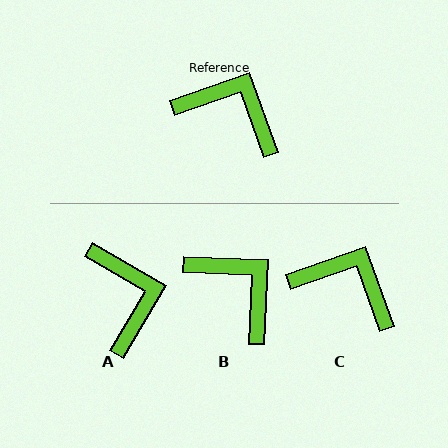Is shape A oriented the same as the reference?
No, it is off by about 50 degrees.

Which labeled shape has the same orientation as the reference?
C.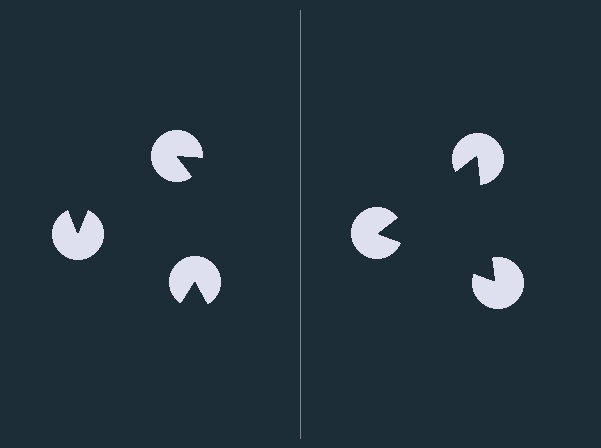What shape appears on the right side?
An illusory triangle.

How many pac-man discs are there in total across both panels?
6 — 3 on each side.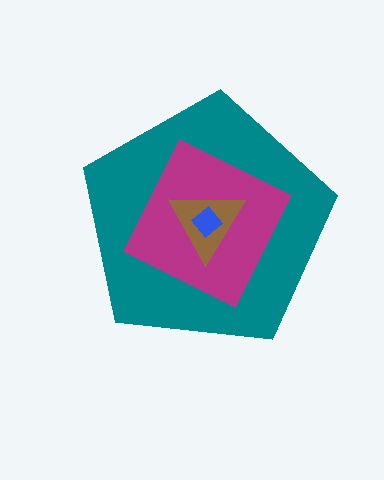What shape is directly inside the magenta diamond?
The brown triangle.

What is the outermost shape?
The teal pentagon.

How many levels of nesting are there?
4.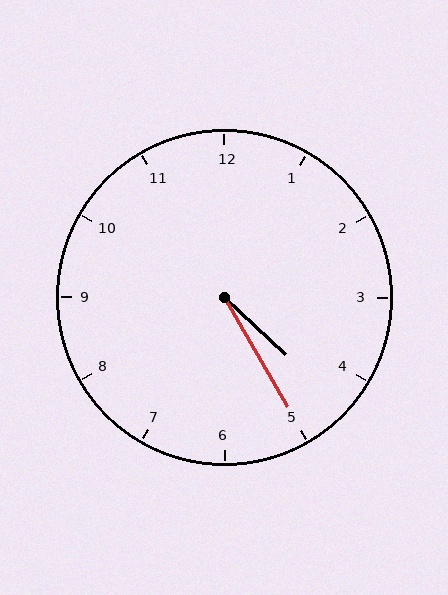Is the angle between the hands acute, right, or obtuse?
It is acute.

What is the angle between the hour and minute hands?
Approximately 18 degrees.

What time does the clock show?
4:25.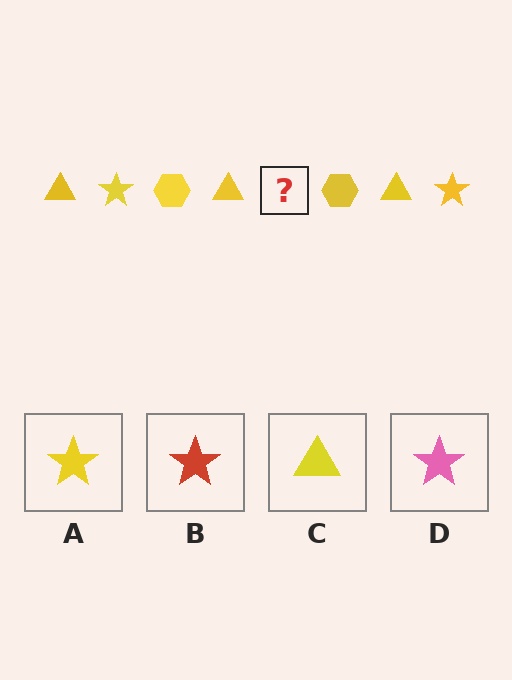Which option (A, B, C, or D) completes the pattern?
A.